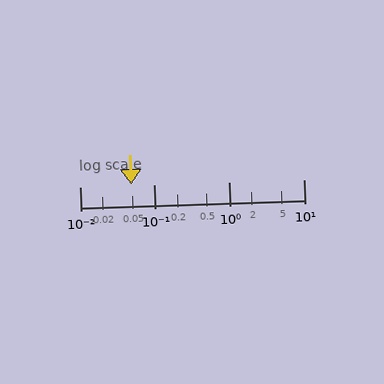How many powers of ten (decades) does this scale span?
The scale spans 3 decades, from 0.01 to 10.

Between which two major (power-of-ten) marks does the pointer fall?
The pointer is between 0.01 and 0.1.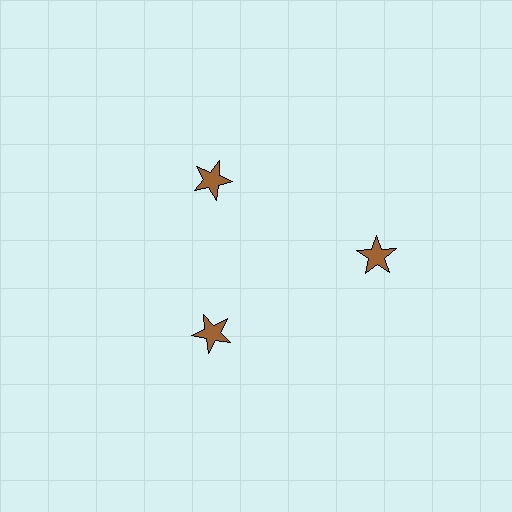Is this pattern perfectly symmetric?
No. The 3 brown stars are arranged in a ring, but one element near the 3 o'clock position is pushed outward from the center, breaking the 3-fold rotational symmetry.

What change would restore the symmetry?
The symmetry would be restored by moving it inward, back onto the ring so that all 3 stars sit at equal angles and equal distance from the center.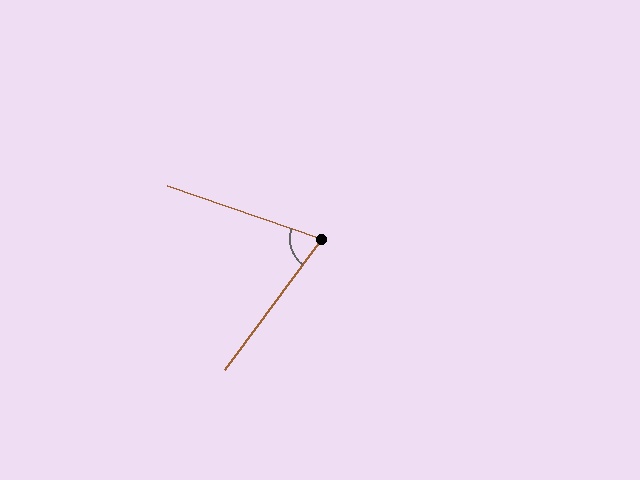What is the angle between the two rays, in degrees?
Approximately 72 degrees.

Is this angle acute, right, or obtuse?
It is acute.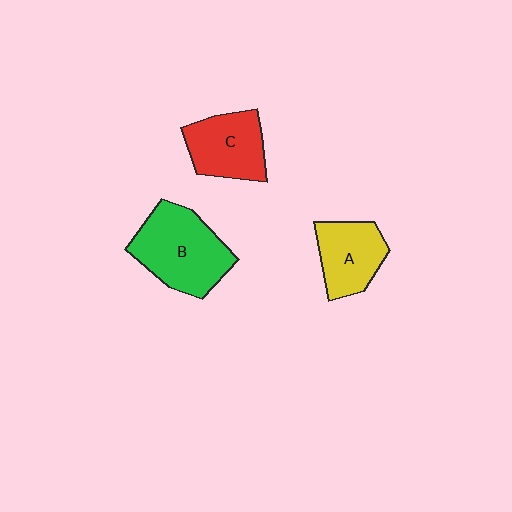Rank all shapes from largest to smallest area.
From largest to smallest: B (green), C (red), A (yellow).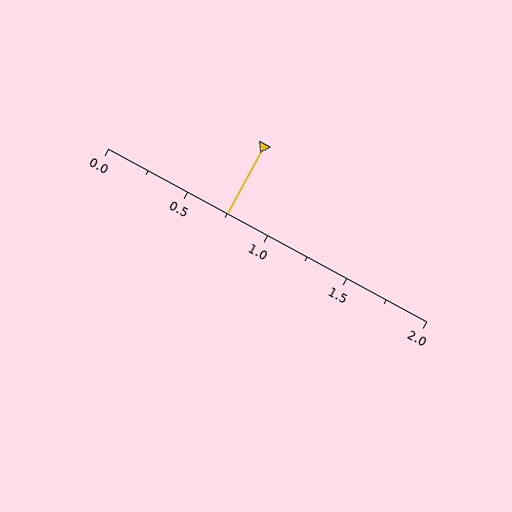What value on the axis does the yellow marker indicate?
The marker indicates approximately 0.75.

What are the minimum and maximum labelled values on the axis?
The axis runs from 0.0 to 2.0.